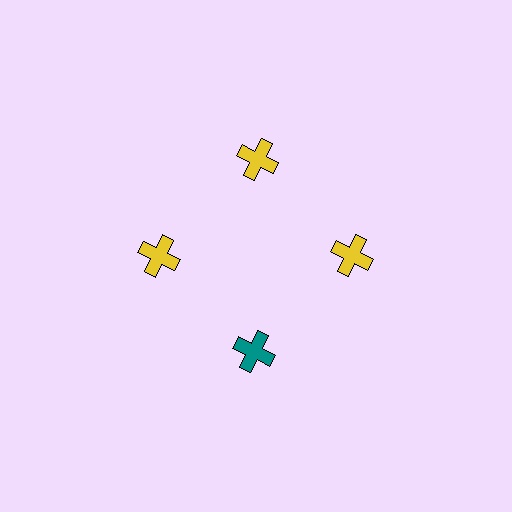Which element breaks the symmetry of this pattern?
The teal cross at roughly the 6 o'clock position breaks the symmetry. All other shapes are yellow crosses.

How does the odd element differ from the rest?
It has a different color: teal instead of yellow.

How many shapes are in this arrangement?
There are 4 shapes arranged in a ring pattern.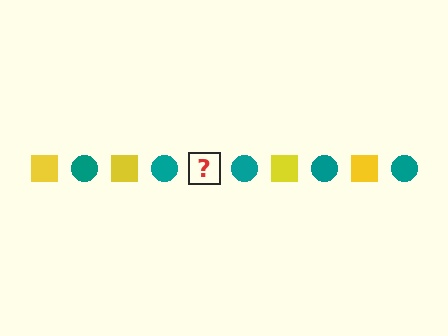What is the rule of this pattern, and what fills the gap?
The rule is that the pattern alternates between yellow square and teal circle. The gap should be filled with a yellow square.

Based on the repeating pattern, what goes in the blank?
The blank should be a yellow square.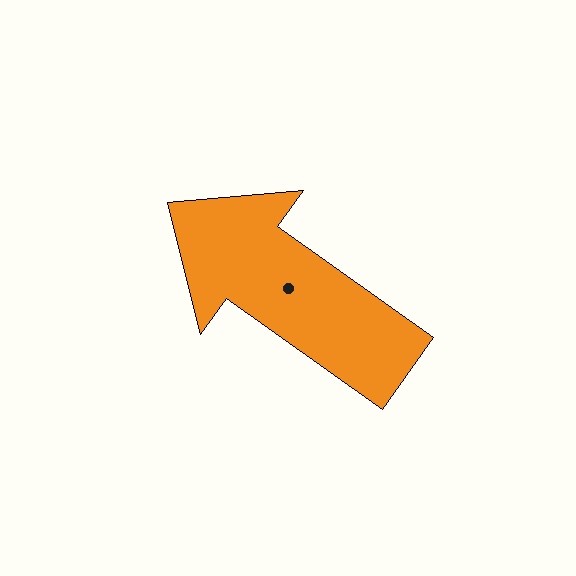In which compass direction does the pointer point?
Northwest.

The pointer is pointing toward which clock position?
Roughly 10 o'clock.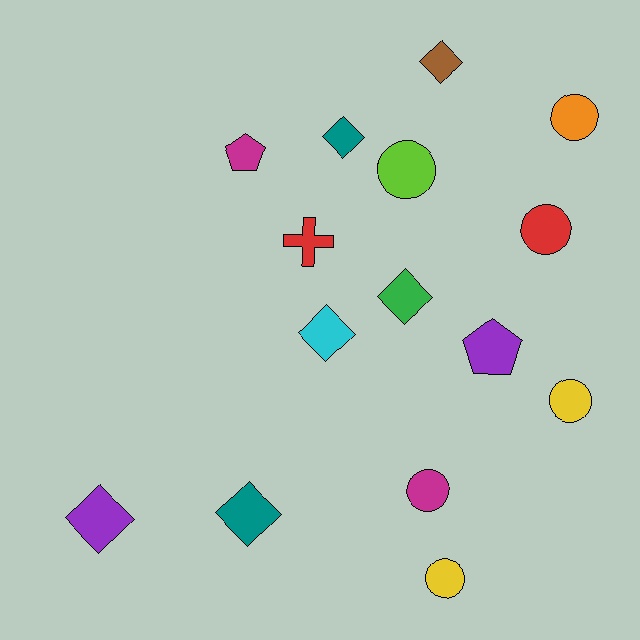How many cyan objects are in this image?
There is 1 cyan object.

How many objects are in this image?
There are 15 objects.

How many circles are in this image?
There are 6 circles.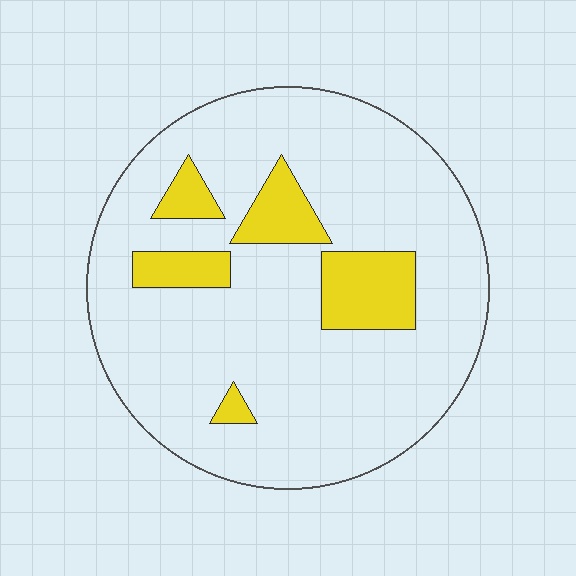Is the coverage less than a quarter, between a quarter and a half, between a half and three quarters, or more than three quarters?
Less than a quarter.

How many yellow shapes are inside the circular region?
5.